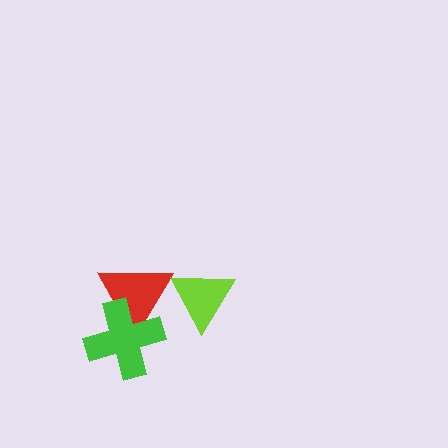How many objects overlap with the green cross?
1 object overlaps with the green cross.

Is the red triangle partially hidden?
Yes, it is partially covered by another shape.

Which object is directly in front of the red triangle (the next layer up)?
The lime triangle is directly in front of the red triangle.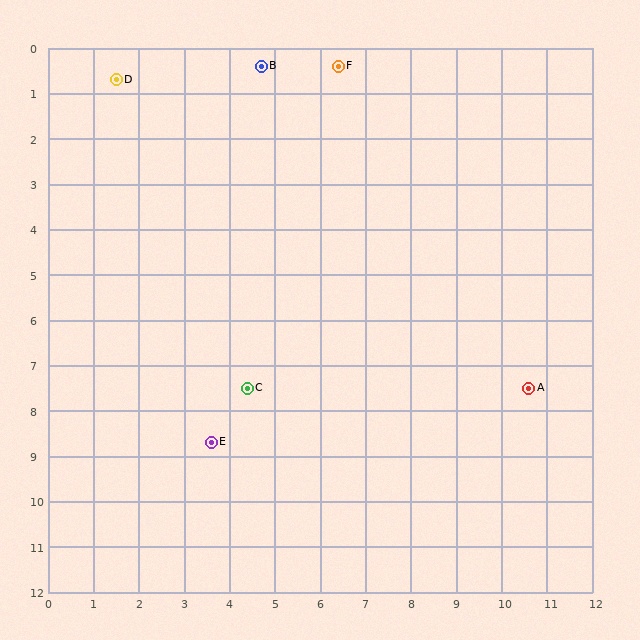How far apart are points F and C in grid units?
Points F and C are about 7.4 grid units apart.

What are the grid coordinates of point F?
Point F is at approximately (6.4, 0.4).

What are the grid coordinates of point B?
Point B is at approximately (4.7, 0.4).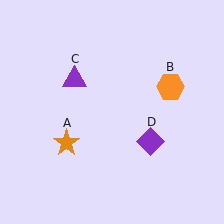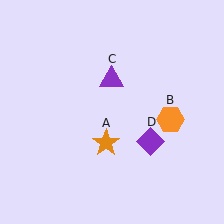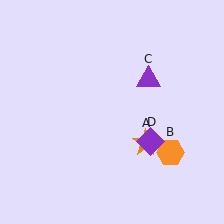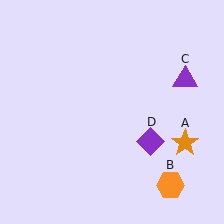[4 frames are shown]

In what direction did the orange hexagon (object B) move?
The orange hexagon (object B) moved down.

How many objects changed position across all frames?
3 objects changed position: orange star (object A), orange hexagon (object B), purple triangle (object C).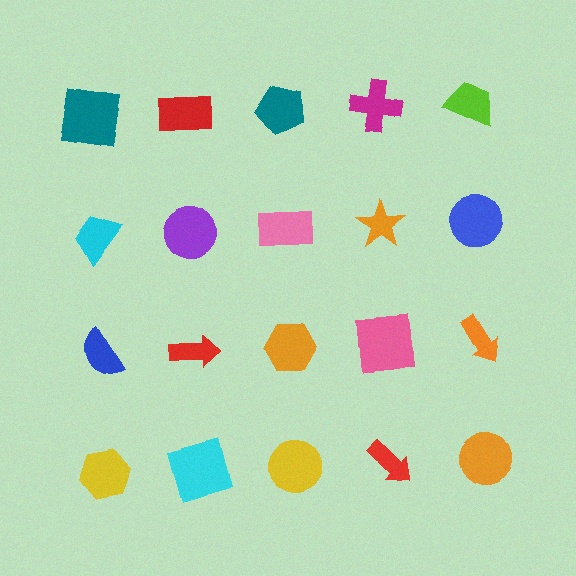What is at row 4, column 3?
A yellow circle.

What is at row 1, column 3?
A teal pentagon.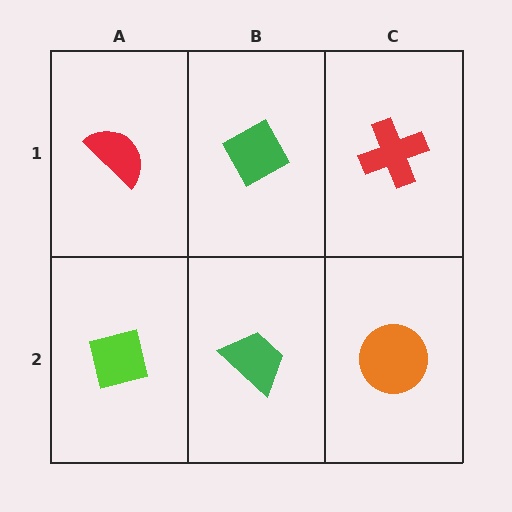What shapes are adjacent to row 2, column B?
A green diamond (row 1, column B), a lime square (row 2, column A), an orange circle (row 2, column C).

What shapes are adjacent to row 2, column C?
A red cross (row 1, column C), a green trapezoid (row 2, column B).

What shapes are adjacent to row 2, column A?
A red semicircle (row 1, column A), a green trapezoid (row 2, column B).